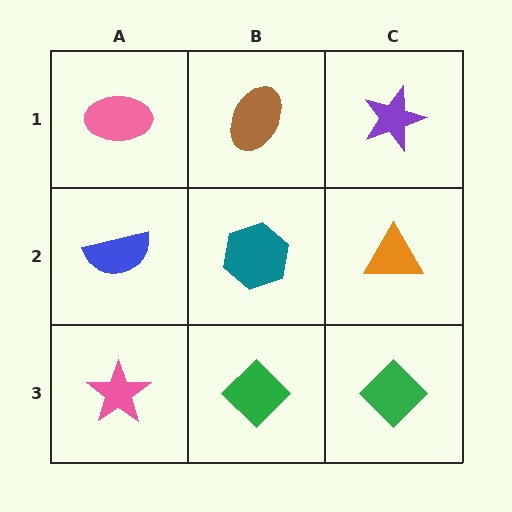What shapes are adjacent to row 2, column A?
A pink ellipse (row 1, column A), a pink star (row 3, column A), a teal hexagon (row 2, column B).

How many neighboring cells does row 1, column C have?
2.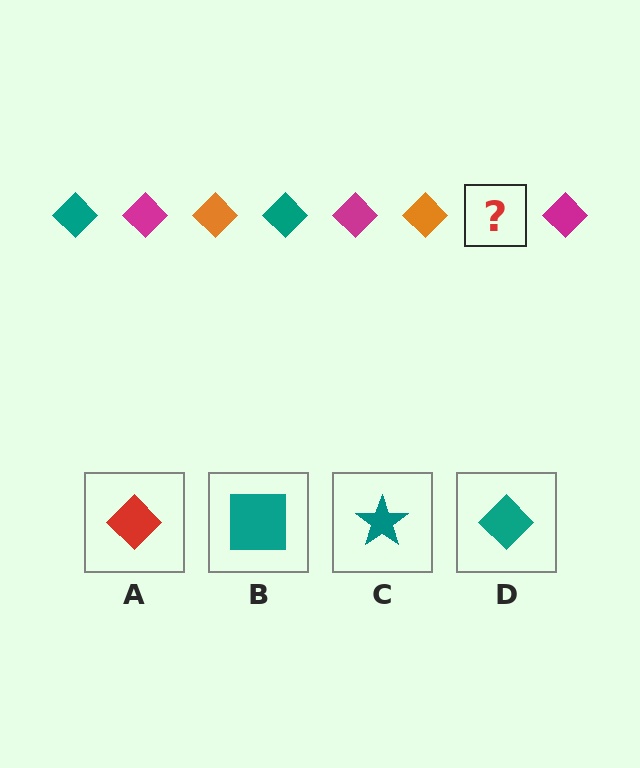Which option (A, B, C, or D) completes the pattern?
D.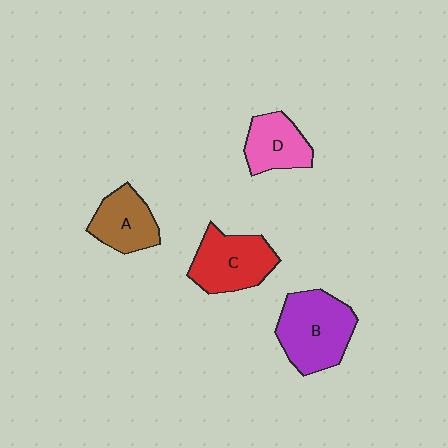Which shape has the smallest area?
Shape D (pink).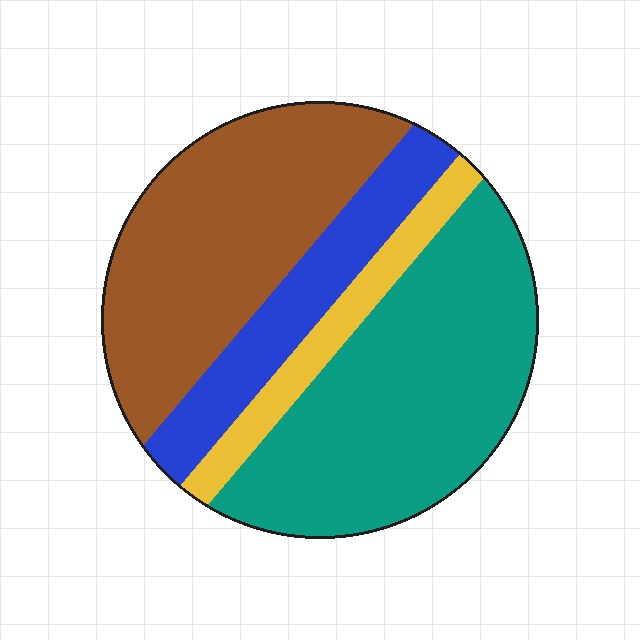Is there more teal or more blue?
Teal.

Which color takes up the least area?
Yellow, at roughly 10%.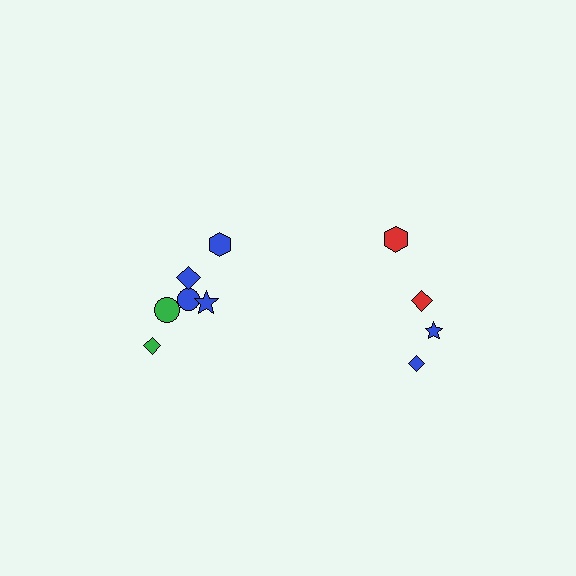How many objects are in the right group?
There are 4 objects.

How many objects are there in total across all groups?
There are 10 objects.